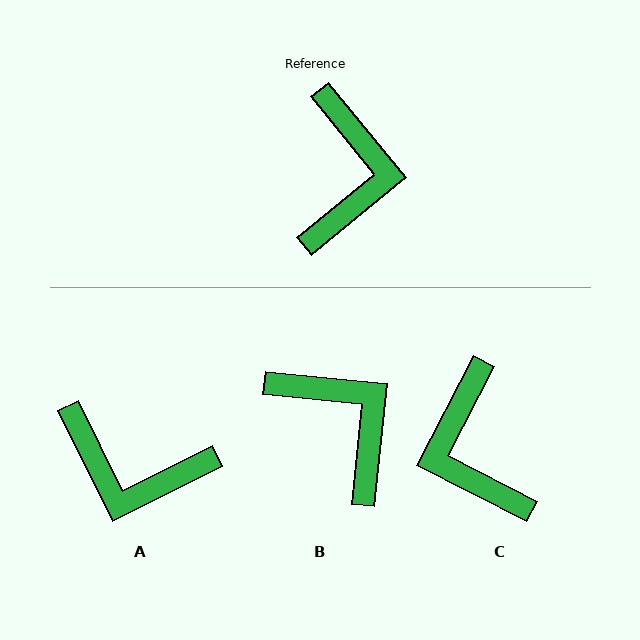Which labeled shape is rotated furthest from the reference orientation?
C, about 157 degrees away.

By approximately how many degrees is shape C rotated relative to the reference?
Approximately 157 degrees clockwise.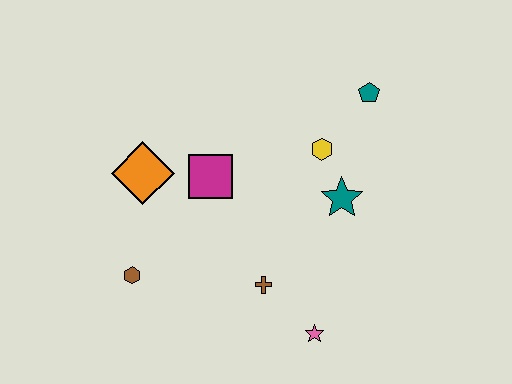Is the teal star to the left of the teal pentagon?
Yes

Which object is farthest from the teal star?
The brown hexagon is farthest from the teal star.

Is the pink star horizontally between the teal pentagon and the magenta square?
Yes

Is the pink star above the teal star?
No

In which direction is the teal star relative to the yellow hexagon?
The teal star is below the yellow hexagon.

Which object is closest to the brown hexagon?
The orange diamond is closest to the brown hexagon.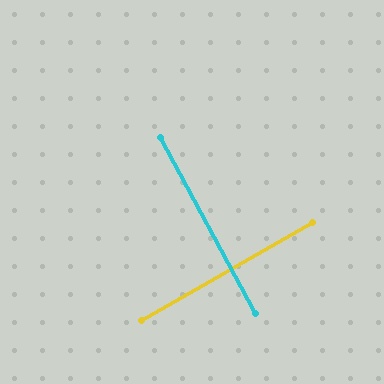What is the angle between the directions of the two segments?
Approximately 89 degrees.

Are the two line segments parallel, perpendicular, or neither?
Perpendicular — they meet at approximately 89°.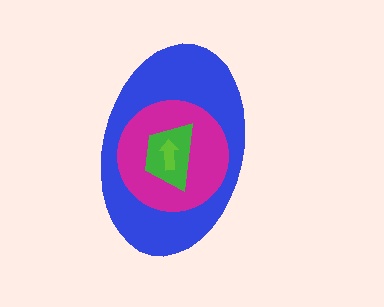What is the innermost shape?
The lime arrow.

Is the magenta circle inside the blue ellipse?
Yes.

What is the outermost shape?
The blue ellipse.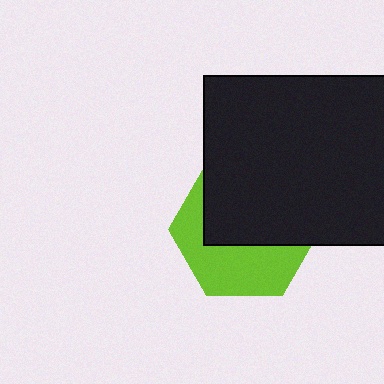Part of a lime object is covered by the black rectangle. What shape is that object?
It is a hexagon.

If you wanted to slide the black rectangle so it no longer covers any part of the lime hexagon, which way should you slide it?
Slide it up — that is the most direct way to separate the two shapes.